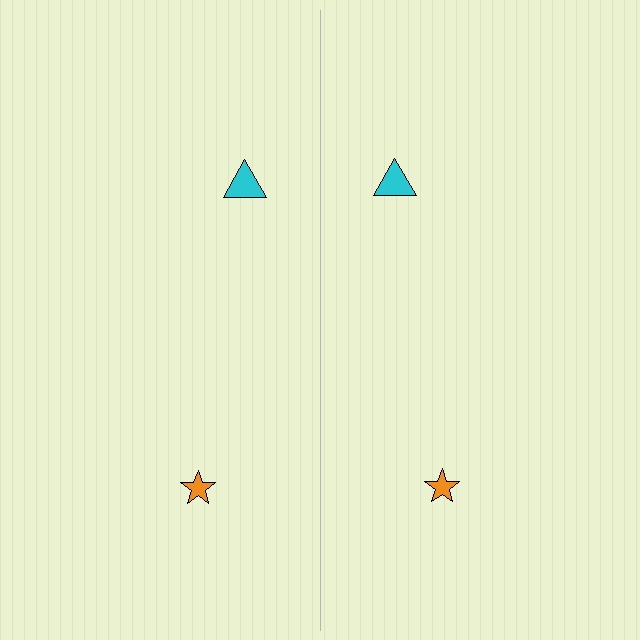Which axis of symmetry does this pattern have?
The pattern has a vertical axis of symmetry running through the center of the image.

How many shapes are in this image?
There are 4 shapes in this image.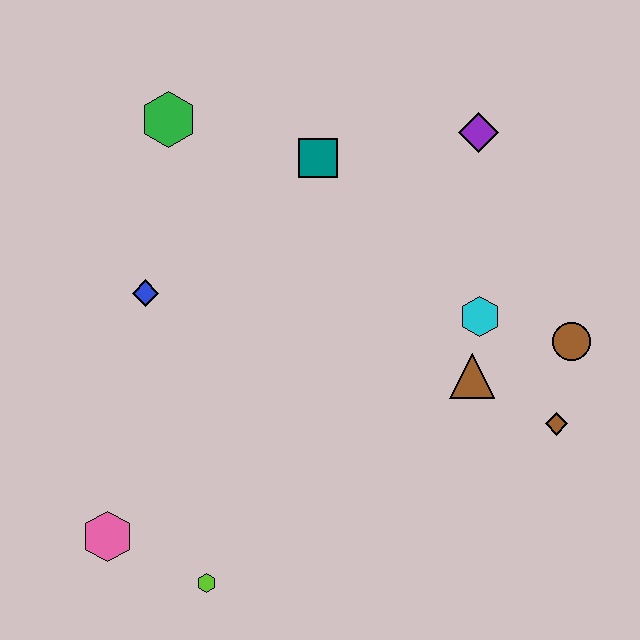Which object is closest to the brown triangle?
The cyan hexagon is closest to the brown triangle.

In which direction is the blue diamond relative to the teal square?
The blue diamond is to the left of the teal square.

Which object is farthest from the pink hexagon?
The purple diamond is farthest from the pink hexagon.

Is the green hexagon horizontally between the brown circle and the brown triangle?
No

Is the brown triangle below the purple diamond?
Yes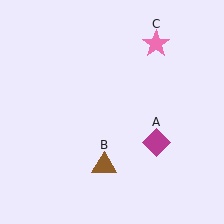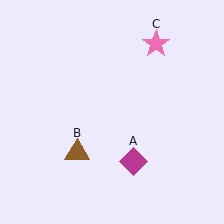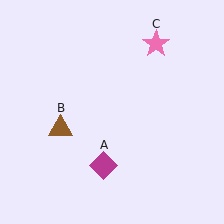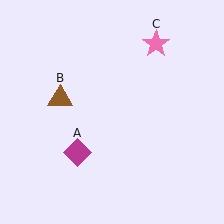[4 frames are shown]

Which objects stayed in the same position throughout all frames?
Pink star (object C) remained stationary.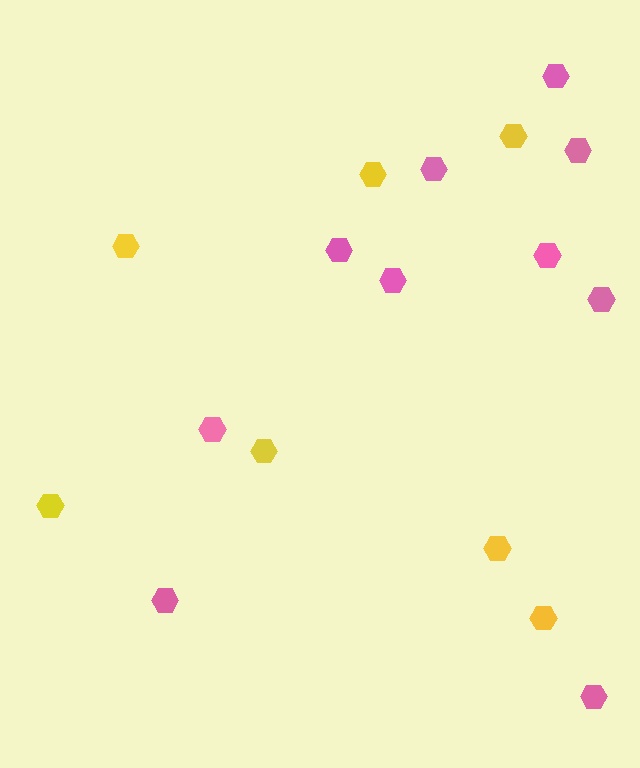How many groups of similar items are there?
There are 2 groups: one group of yellow hexagons (7) and one group of pink hexagons (10).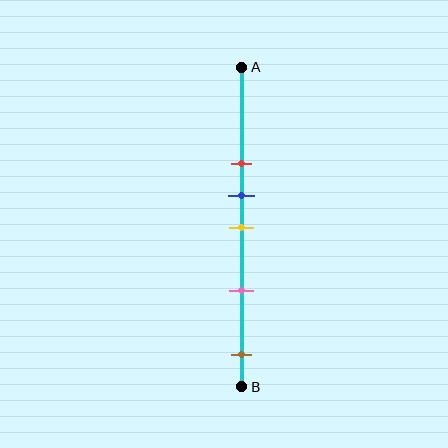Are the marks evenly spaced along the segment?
No, the marks are not evenly spaced.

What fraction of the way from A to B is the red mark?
The red mark is approximately 30% (0.3) of the way from A to B.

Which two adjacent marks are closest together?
The blue and yellow marks are the closest adjacent pair.